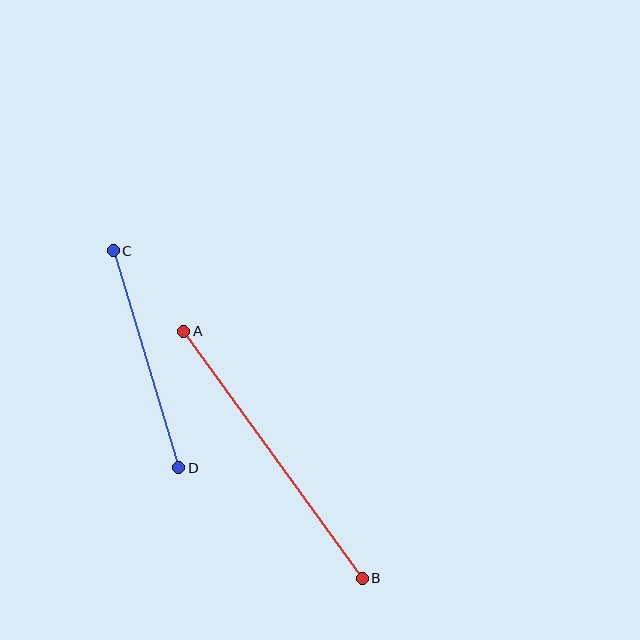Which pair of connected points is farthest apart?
Points A and B are farthest apart.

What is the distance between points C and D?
The distance is approximately 227 pixels.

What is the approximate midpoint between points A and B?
The midpoint is at approximately (273, 455) pixels.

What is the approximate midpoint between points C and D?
The midpoint is at approximately (146, 359) pixels.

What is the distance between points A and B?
The distance is approximately 305 pixels.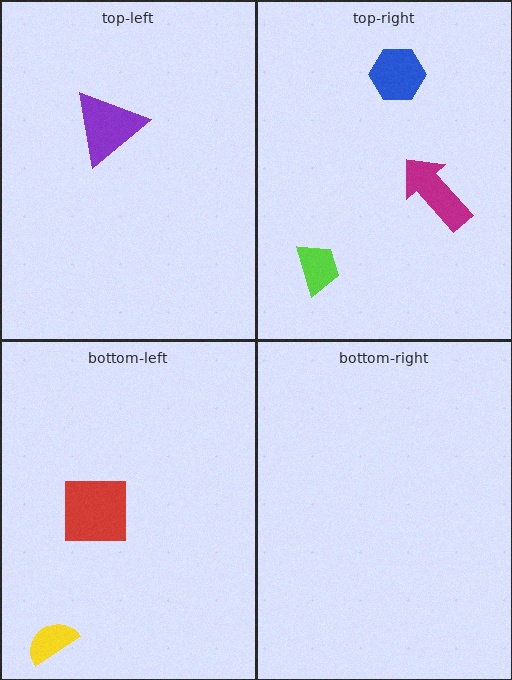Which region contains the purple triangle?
The top-left region.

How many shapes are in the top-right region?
3.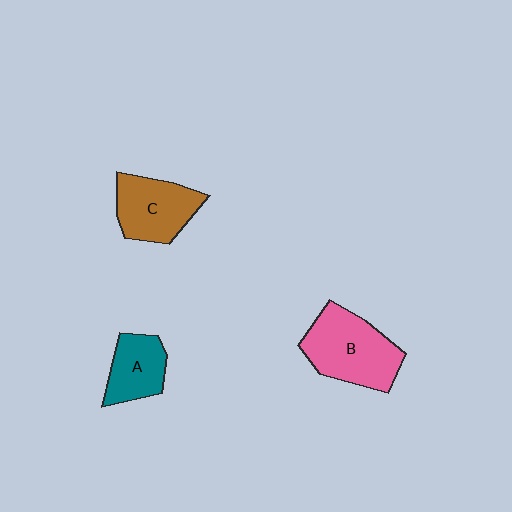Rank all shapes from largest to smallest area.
From largest to smallest: B (pink), C (brown), A (teal).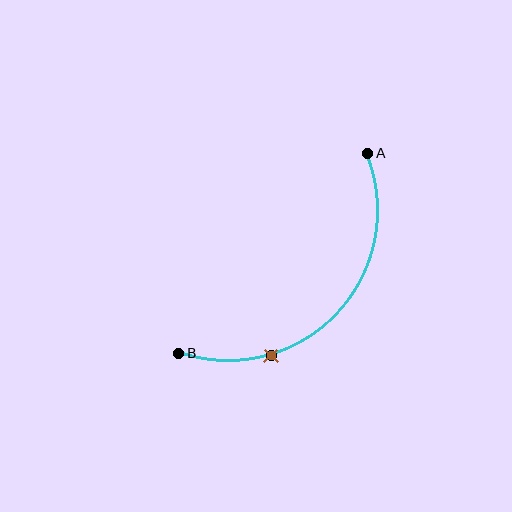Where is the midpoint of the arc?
The arc midpoint is the point on the curve farthest from the straight line joining A and B. It sits below and to the right of that line.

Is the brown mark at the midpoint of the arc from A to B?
No. The brown mark lies on the arc but is closer to endpoint B. The arc midpoint would be at the point on the curve equidistant along the arc from both A and B.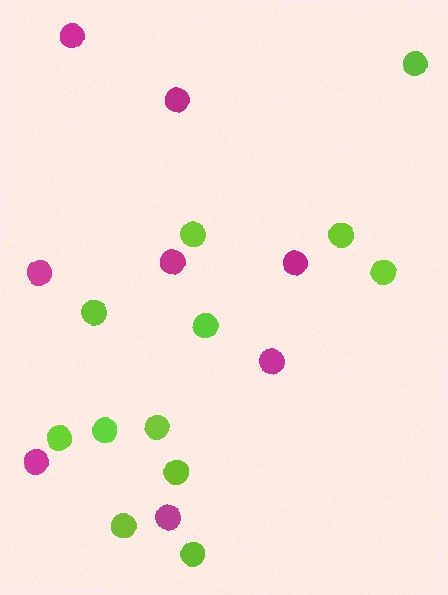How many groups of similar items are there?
There are 2 groups: one group of lime circles (12) and one group of magenta circles (8).